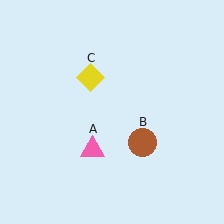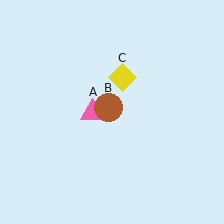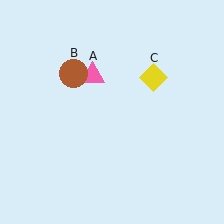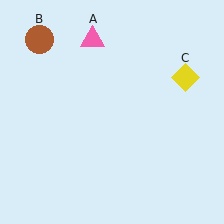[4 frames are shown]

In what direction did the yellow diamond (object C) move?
The yellow diamond (object C) moved right.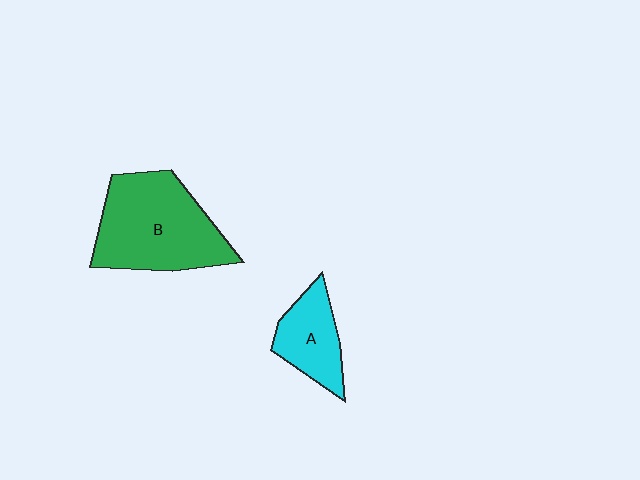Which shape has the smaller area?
Shape A (cyan).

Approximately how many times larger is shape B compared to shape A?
Approximately 2.1 times.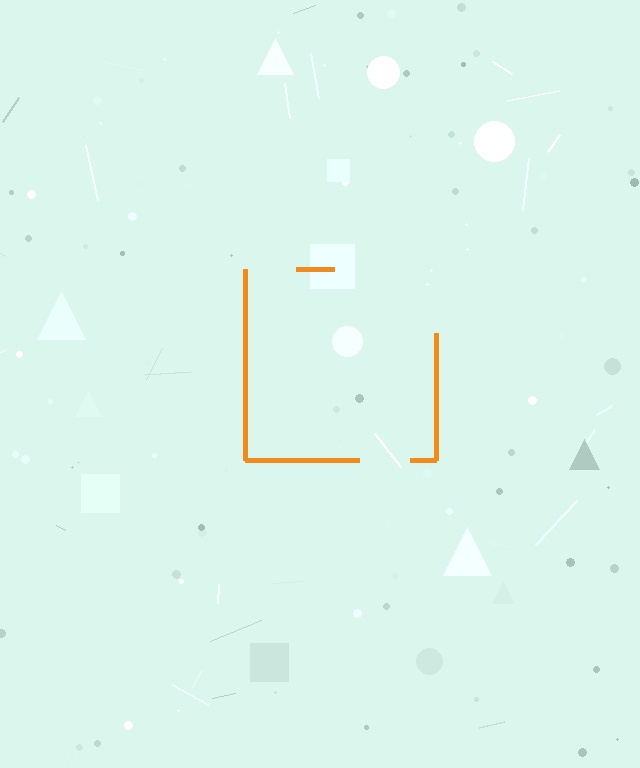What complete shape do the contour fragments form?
The contour fragments form a square.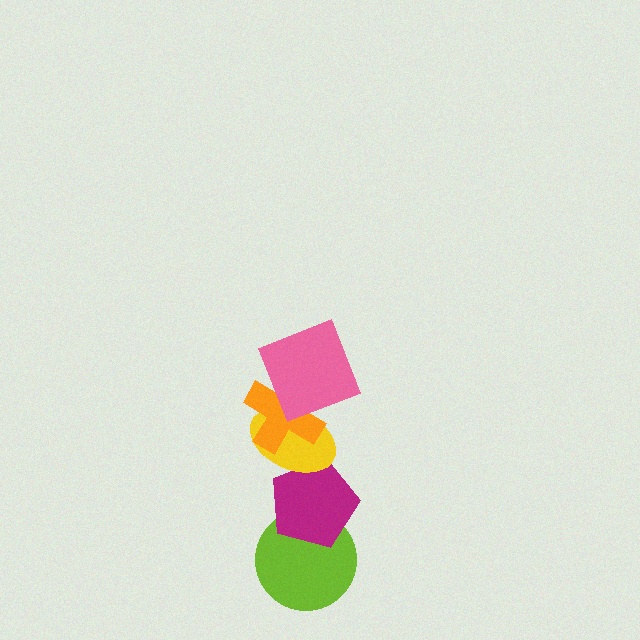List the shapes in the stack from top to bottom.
From top to bottom: the pink square, the orange cross, the yellow ellipse, the magenta pentagon, the lime circle.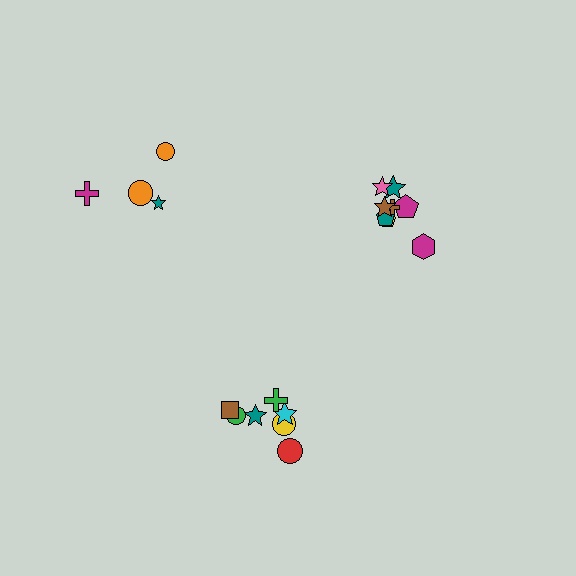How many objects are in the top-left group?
There are 4 objects.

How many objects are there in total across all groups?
There are 19 objects.